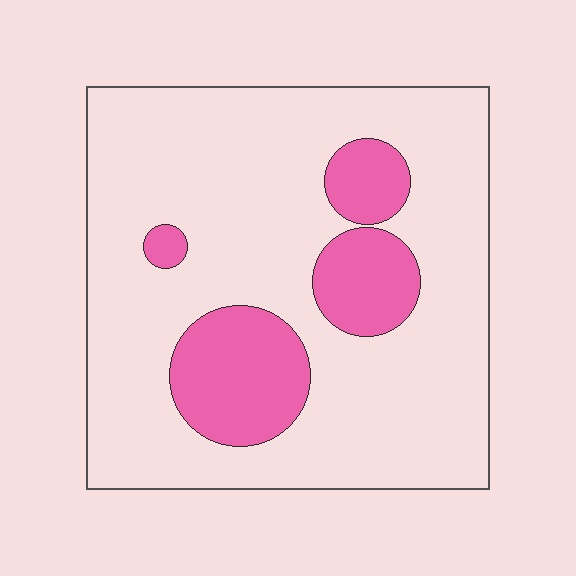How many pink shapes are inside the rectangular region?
4.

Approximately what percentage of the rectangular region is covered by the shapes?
Approximately 20%.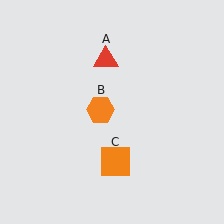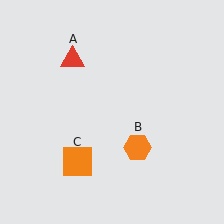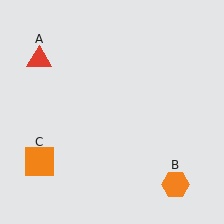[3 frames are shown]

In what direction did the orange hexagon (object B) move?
The orange hexagon (object B) moved down and to the right.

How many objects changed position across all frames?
3 objects changed position: red triangle (object A), orange hexagon (object B), orange square (object C).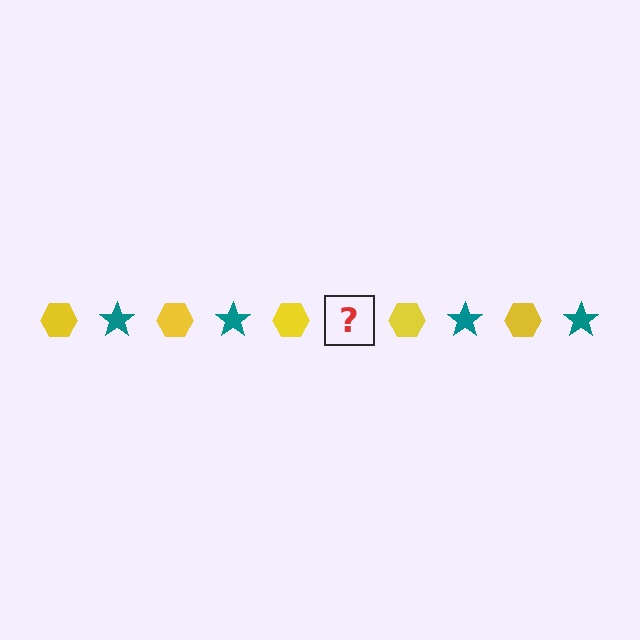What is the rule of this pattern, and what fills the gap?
The rule is that the pattern alternates between yellow hexagon and teal star. The gap should be filled with a teal star.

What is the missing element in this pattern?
The missing element is a teal star.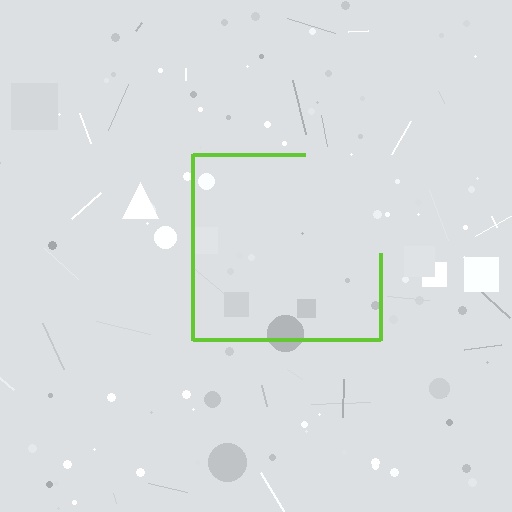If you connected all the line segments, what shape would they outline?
They would outline a square.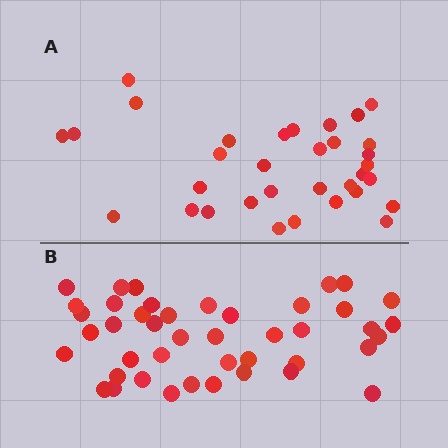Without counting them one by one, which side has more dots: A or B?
Region B (the bottom region) has more dots.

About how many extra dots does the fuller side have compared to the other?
Region B has roughly 10 or so more dots than region A.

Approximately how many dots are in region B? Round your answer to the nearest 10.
About 40 dots. (The exact count is 43, which rounds to 40.)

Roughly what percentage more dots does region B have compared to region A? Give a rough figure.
About 30% more.